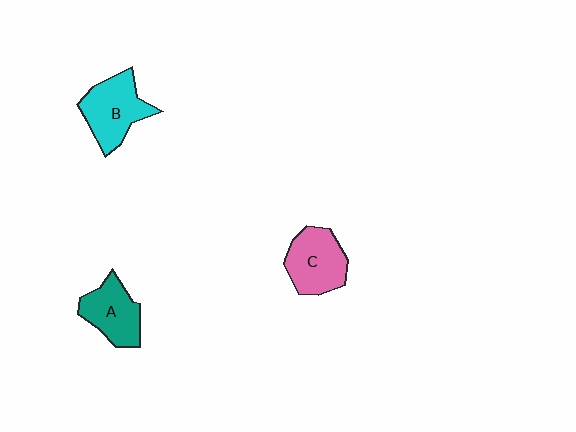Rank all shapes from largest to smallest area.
From largest to smallest: B (cyan), C (pink), A (teal).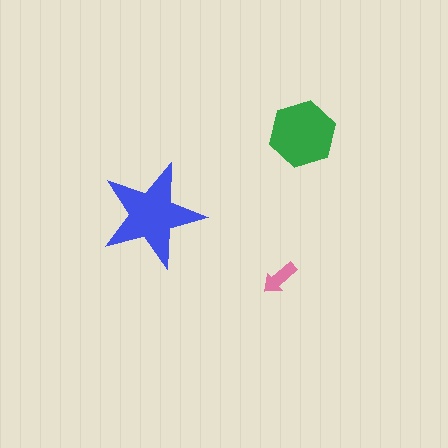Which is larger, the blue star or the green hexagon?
The blue star.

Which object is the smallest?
The pink arrow.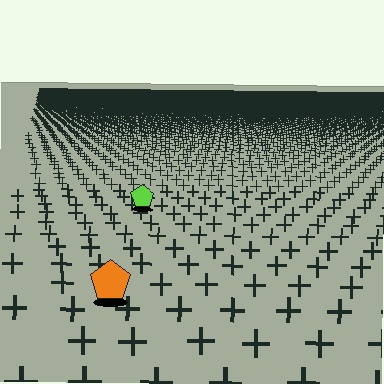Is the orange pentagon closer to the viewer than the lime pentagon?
Yes. The orange pentagon is closer — you can tell from the texture gradient: the ground texture is coarser near it.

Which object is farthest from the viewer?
The lime pentagon is farthest from the viewer. It appears smaller and the ground texture around it is denser.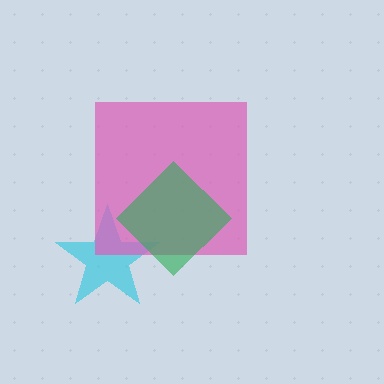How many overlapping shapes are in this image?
There are 3 overlapping shapes in the image.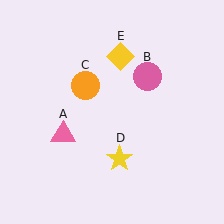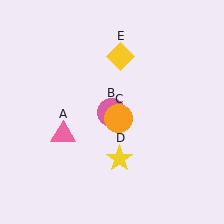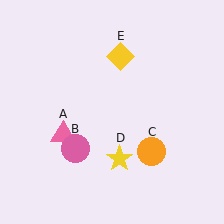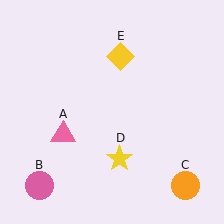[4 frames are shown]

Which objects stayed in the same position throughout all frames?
Pink triangle (object A) and yellow star (object D) and yellow diamond (object E) remained stationary.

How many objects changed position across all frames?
2 objects changed position: pink circle (object B), orange circle (object C).